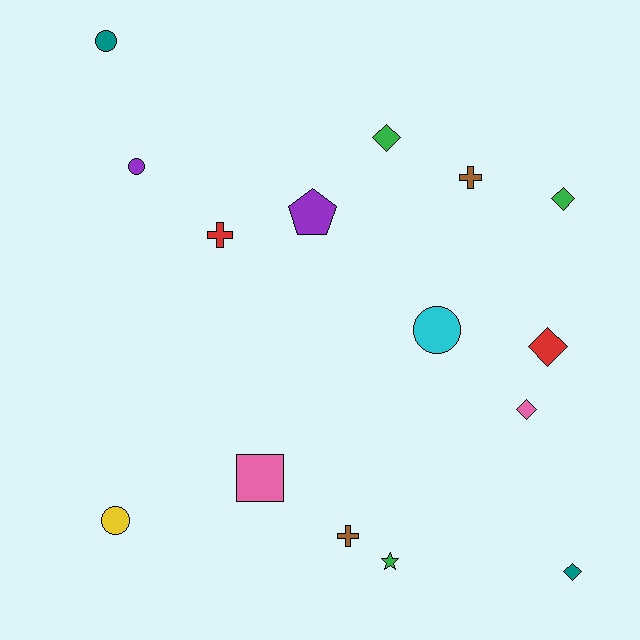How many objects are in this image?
There are 15 objects.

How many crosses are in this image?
There are 3 crosses.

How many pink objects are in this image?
There are 2 pink objects.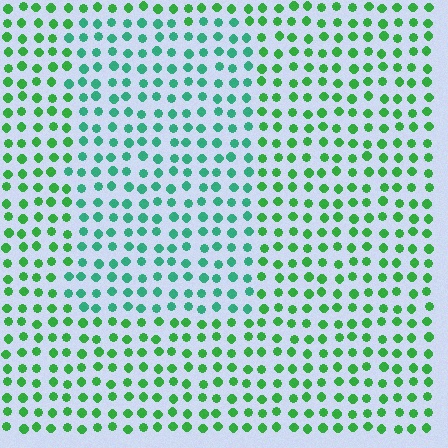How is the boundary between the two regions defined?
The boundary is defined purely by a slight shift in hue (about 33 degrees). Spacing, size, and orientation are identical on both sides.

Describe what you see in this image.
The image is filled with small green elements in a uniform arrangement. A rectangle-shaped region is visible where the elements are tinted to a slightly different hue, forming a subtle color boundary.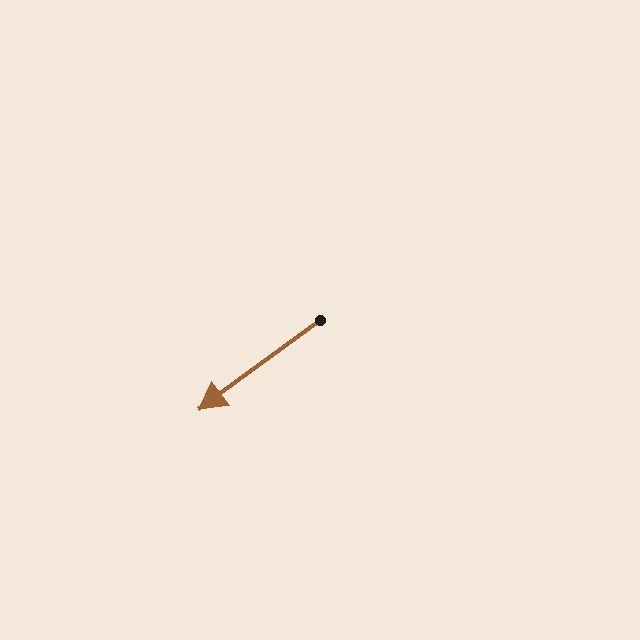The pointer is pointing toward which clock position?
Roughly 8 o'clock.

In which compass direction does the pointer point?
Southwest.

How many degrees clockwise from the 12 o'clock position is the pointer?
Approximately 234 degrees.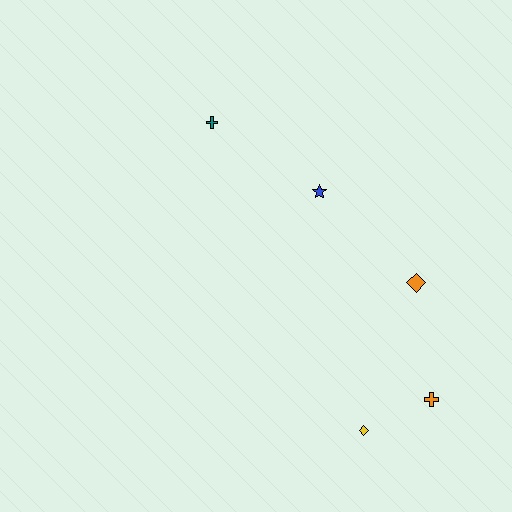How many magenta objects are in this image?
There are no magenta objects.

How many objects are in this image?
There are 5 objects.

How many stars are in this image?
There is 1 star.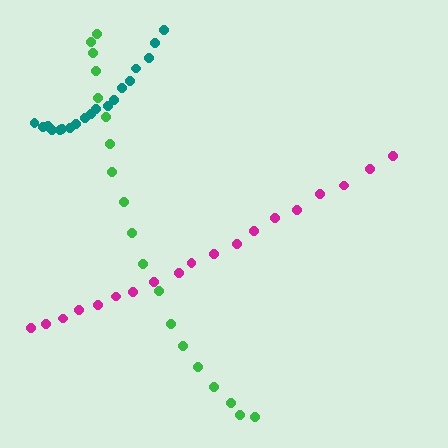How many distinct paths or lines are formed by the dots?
There are 3 distinct paths.